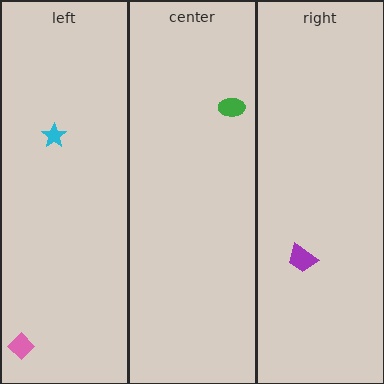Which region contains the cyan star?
The left region.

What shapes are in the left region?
The cyan star, the pink diamond.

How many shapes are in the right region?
1.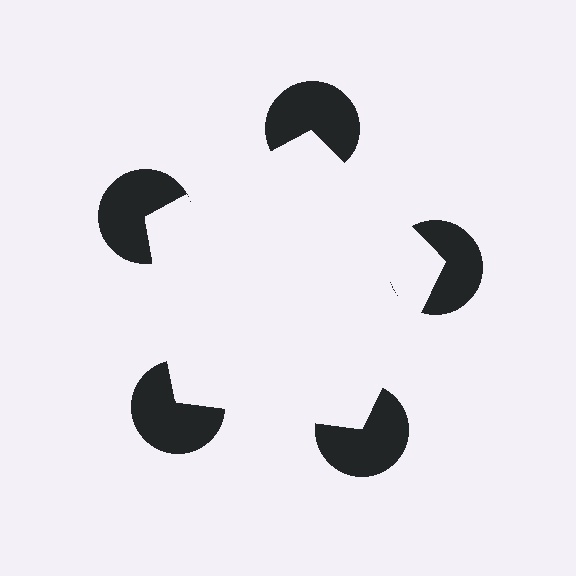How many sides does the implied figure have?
5 sides.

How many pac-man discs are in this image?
There are 5 — one at each vertex of the illusory pentagon.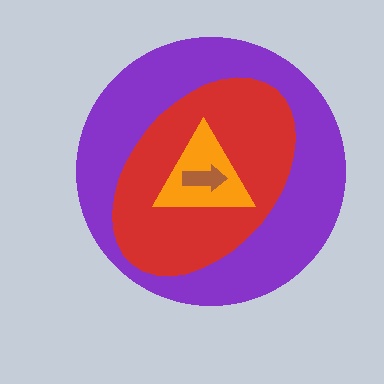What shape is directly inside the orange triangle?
The brown arrow.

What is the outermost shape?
The purple circle.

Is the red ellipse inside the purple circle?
Yes.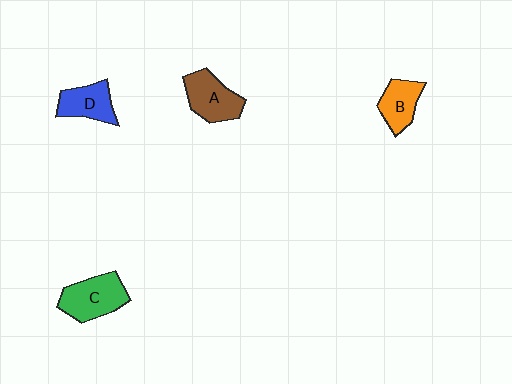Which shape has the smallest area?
Shape B (orange).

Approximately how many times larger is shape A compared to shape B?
Approximately 1.3 times.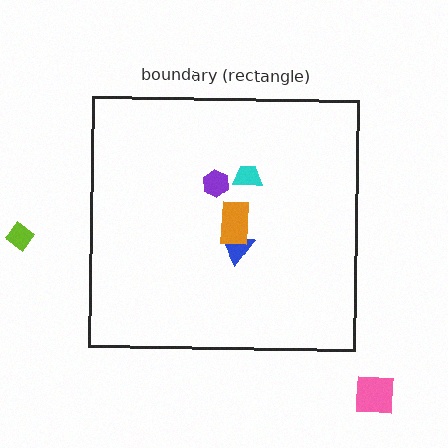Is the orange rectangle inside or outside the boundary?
Inside.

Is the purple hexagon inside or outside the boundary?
Inside.